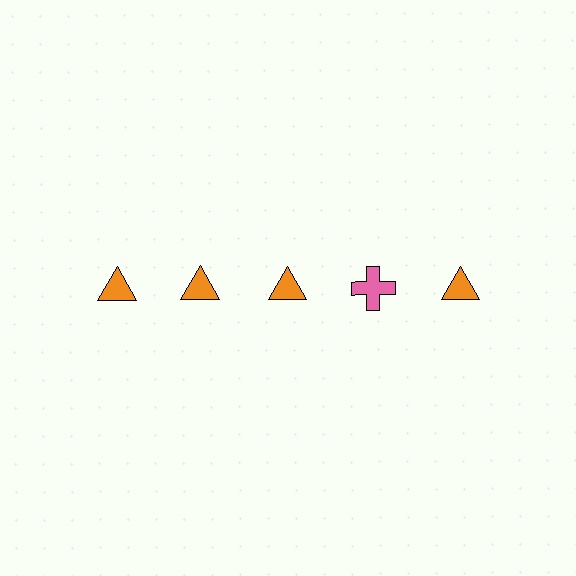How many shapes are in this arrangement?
There are 5 shapes arranged in a grid pattern.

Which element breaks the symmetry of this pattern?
The pink cross in the top row, second from right column breaks the symmetry. All other shapes are orange triangles.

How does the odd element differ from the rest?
It differs in both color (pink instead of orange) and shape (cross instead of triangle).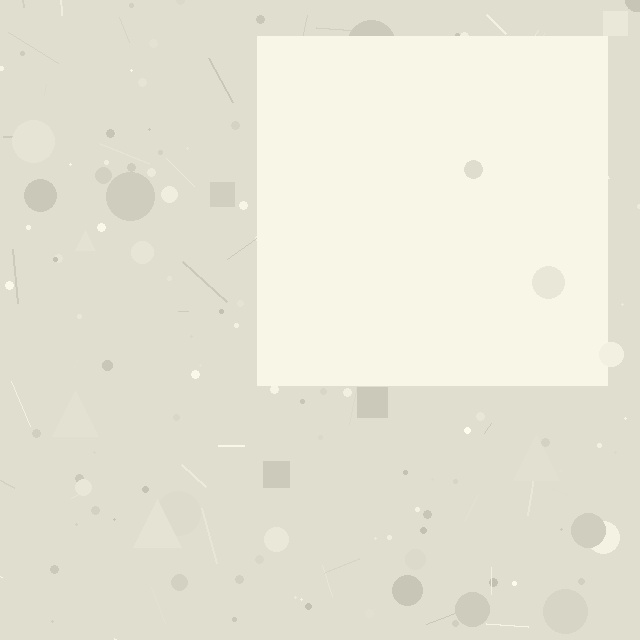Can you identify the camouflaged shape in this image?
The camouflaged shape is a square.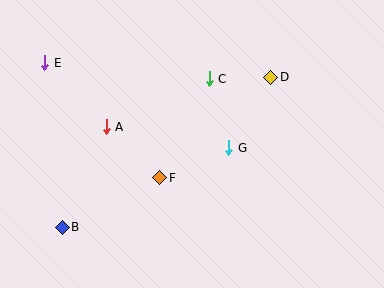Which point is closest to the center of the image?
Point G at (229, 148) is closest to the center.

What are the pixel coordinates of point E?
Point E is at (45, 63).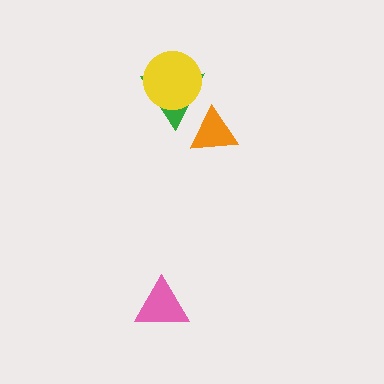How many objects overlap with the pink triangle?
0 objects overlap with the pink triangle.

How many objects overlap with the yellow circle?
1 object overlaps with the yellow circle.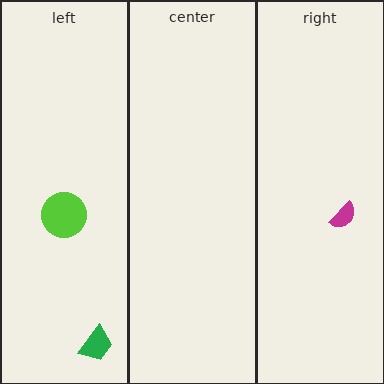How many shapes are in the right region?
1.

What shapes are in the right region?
The magenta semicircle.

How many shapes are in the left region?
2.